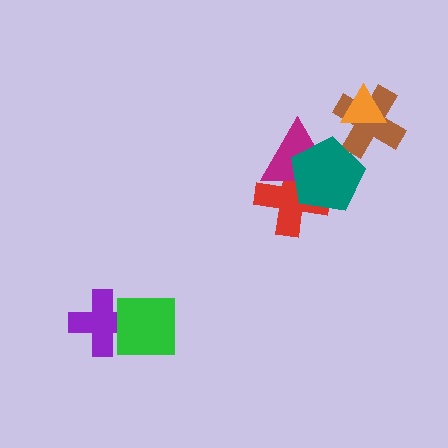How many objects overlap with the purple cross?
1 object overlaps with the purple cross.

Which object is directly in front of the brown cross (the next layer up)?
The orange triangle is directly in front of the brown cross.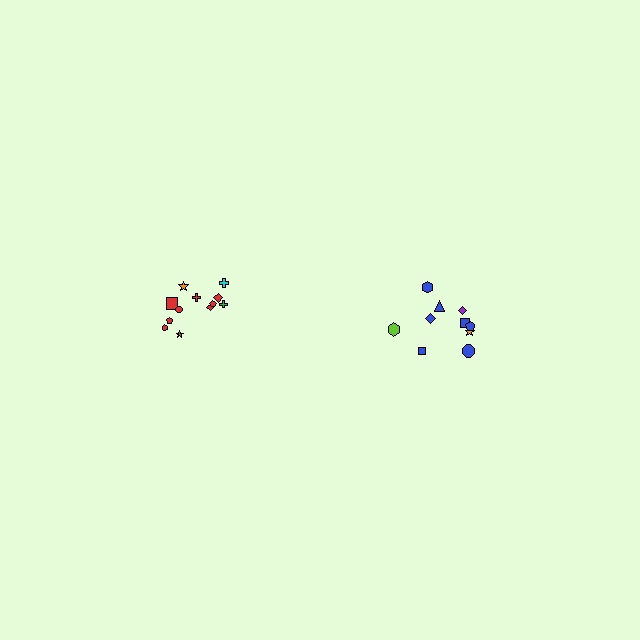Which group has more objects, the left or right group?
The left group.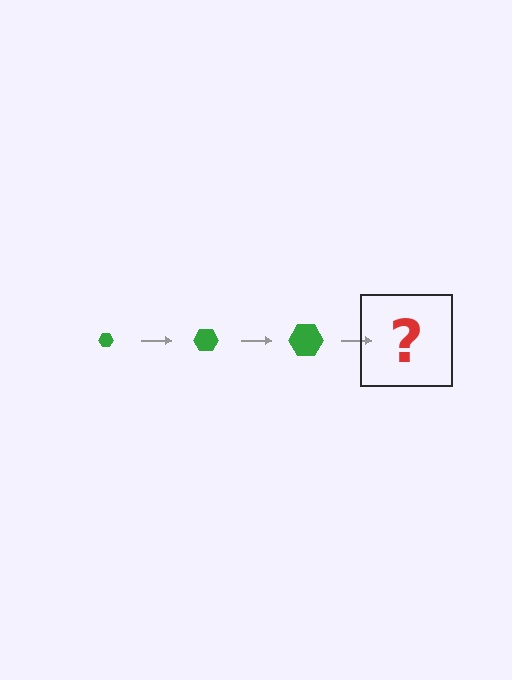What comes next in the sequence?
The next element should be a green hexagon, larger than the previous one.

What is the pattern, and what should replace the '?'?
The pattern is that the hexagon gets progressively larger each step. The '?' should be a green hexagon, larger than the previous one.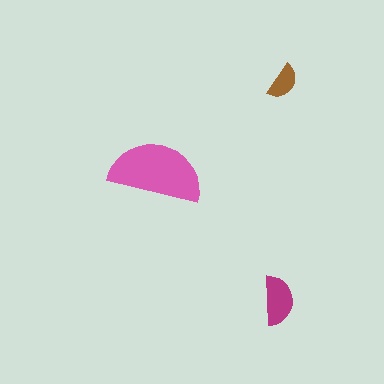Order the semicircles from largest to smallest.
the pink one, the magenta one, the brown one.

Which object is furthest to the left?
The pink semicircle is leftmost.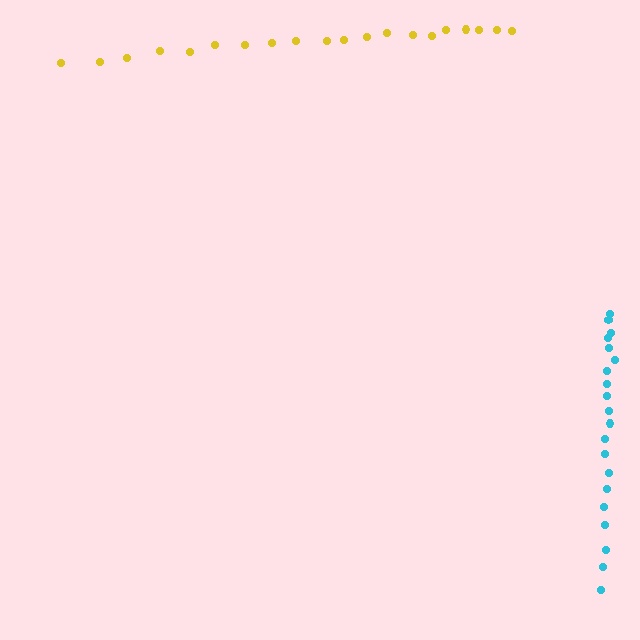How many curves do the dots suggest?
There are 2 distinct paths.